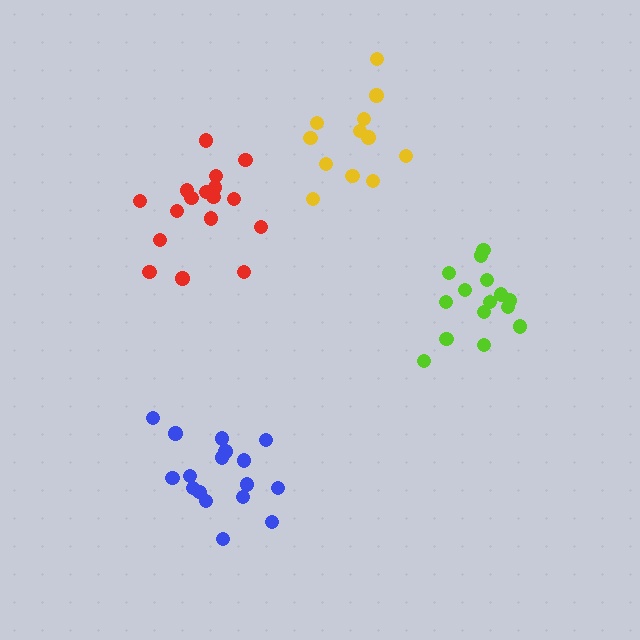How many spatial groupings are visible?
There are 4 spatial groupings.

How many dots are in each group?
Group 1: 12 dots, Group 2: 15 dots, Group 3: 17 dots, Group 4: 17 dots (61 total).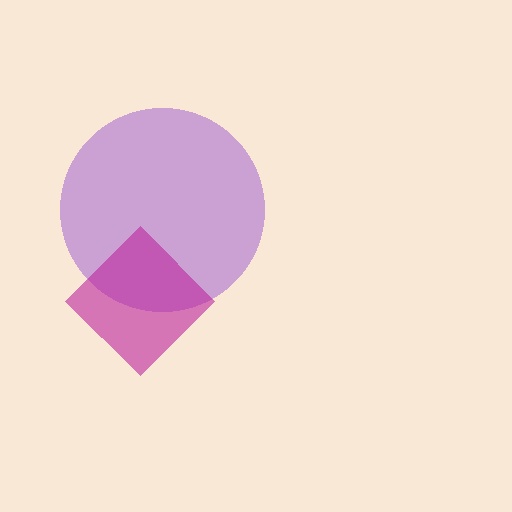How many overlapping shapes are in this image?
There are 2 overlapping shapes in the image.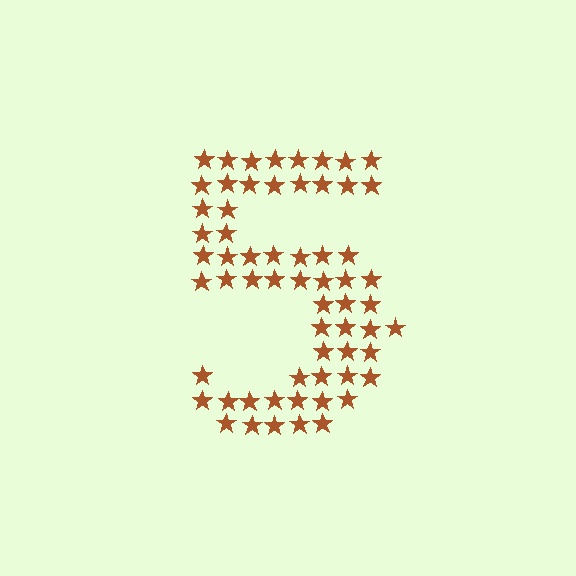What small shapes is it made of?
It is made of small stars.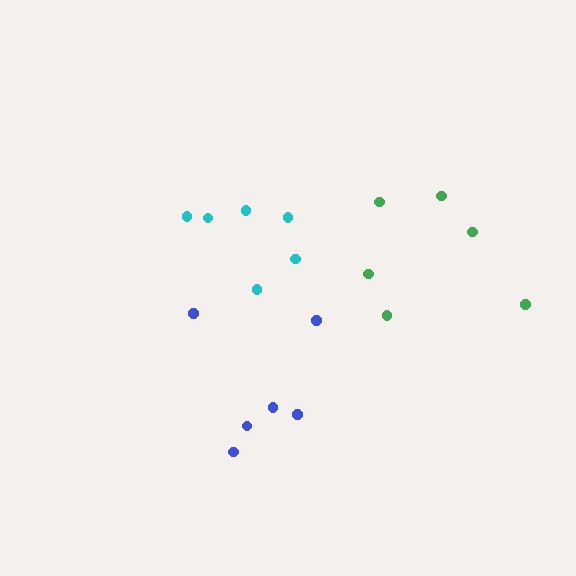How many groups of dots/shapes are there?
There are 3 groups.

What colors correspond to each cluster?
The clusters are colored: blue, cyan, green.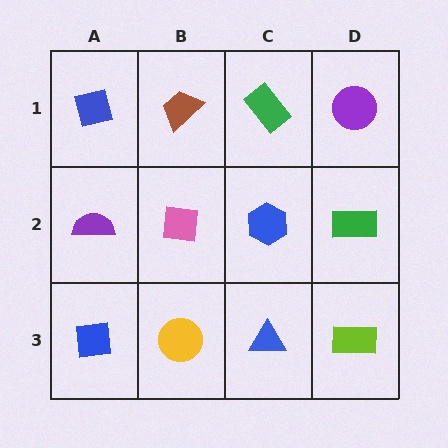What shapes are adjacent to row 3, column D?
A green rectangle (row 2, column D), a blue triangle (row 3, column C).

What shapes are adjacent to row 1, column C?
A blue hexagon (row 2, column C), a brown trapezoid (row 1, column B), a purple circle (row 1, column D).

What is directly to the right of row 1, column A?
A brown trapezoid.